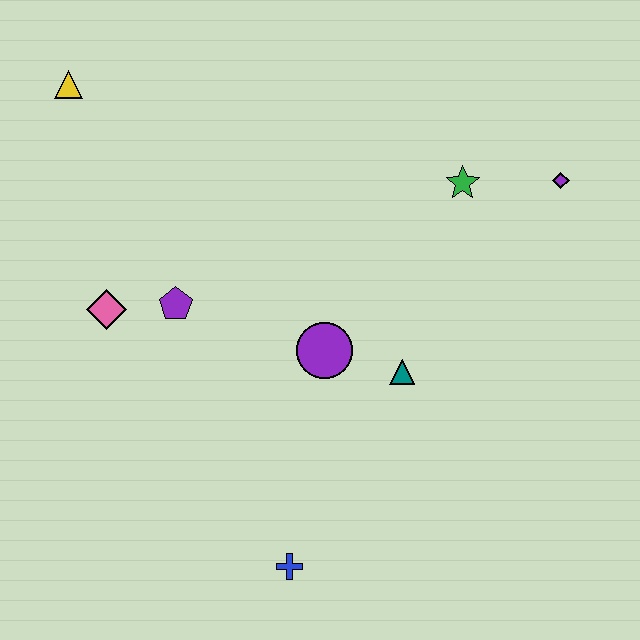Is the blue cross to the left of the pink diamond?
No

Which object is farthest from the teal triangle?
The yellow triangle is farthest from the teal triangle.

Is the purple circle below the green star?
Yes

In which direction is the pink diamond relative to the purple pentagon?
The pink diamond is to the left of the purple pentagon.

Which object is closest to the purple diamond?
The green star is closest to the purple diamond.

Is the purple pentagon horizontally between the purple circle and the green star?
No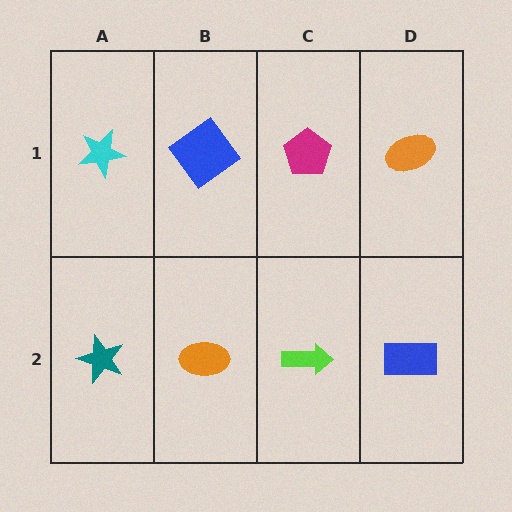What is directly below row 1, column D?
A blue rectangle.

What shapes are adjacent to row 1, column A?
A teal star (row 2, column A), a blue diamond (row 1, column B).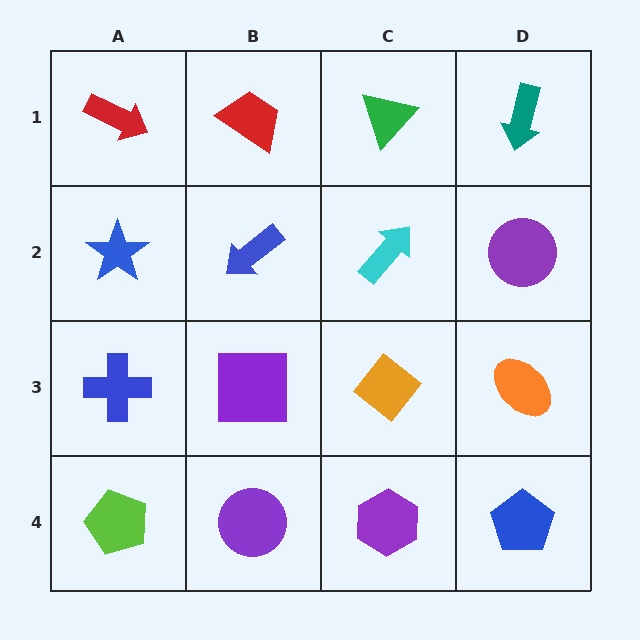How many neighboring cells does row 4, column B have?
3.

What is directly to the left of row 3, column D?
An orange diamond.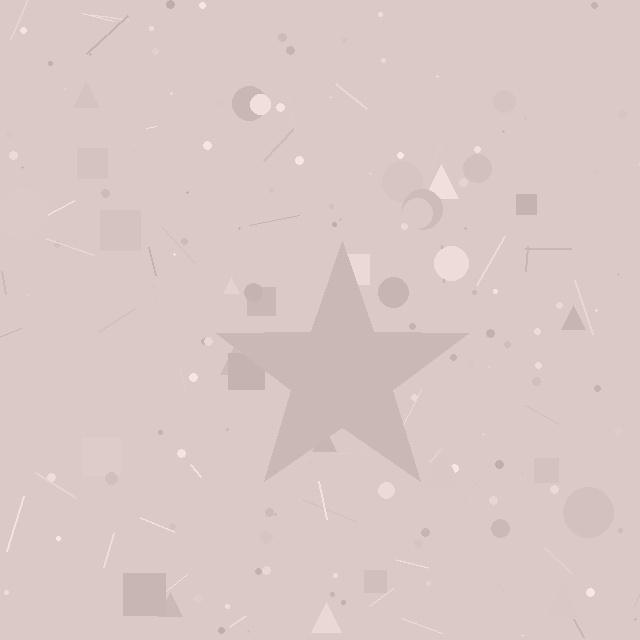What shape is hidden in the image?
A star is hidden in the image.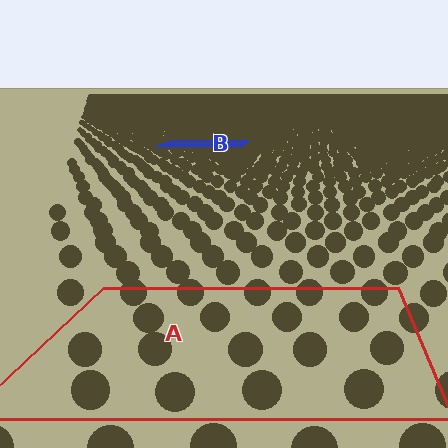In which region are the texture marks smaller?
The texture marks are smaller in region B, because it is farther away.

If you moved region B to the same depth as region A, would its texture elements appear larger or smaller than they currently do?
They would appear larger. At a closer depth, the same texture elements are projected at a bigger on-screen size.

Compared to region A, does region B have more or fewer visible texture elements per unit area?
Region B has more texture elements per unit area — they are packed more densely because it is farther away.